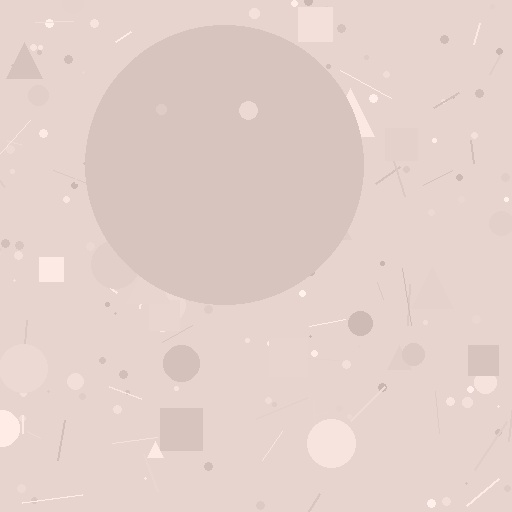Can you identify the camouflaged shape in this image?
The camouflaged shape is a circle.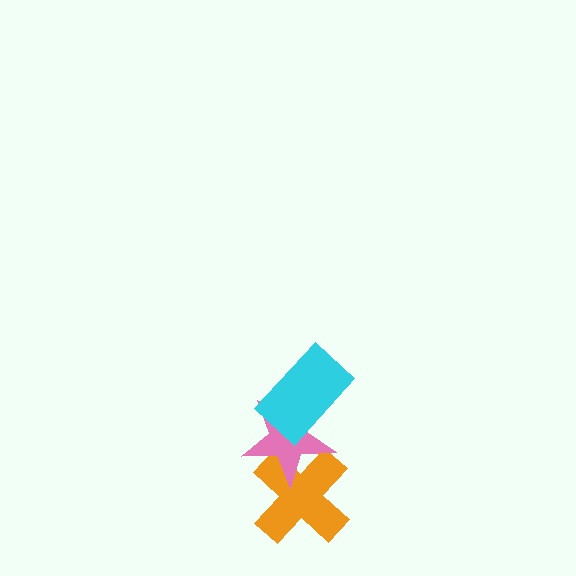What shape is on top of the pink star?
The cyan rectangle is on top of the pink star.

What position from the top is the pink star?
The pink star is 2nd from the top.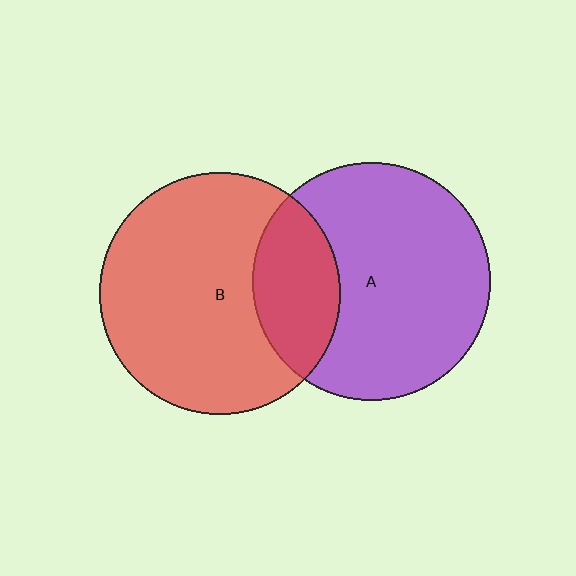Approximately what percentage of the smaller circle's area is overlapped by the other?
Approximately 25%.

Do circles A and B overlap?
Yes.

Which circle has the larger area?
Circle B (red).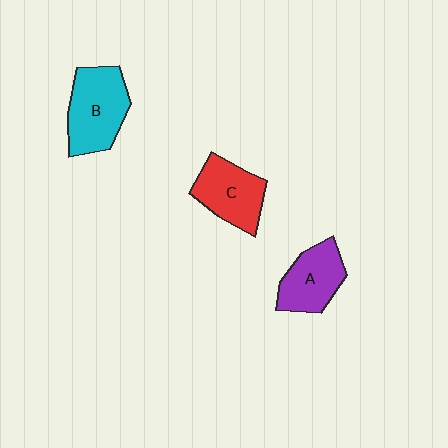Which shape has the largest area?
Shape B (cyan).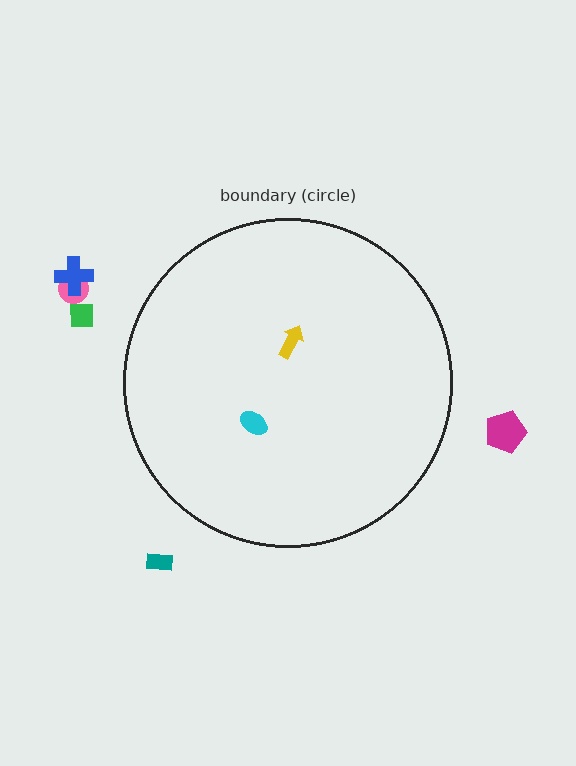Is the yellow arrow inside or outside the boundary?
Inside.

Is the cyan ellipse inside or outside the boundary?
Inside.